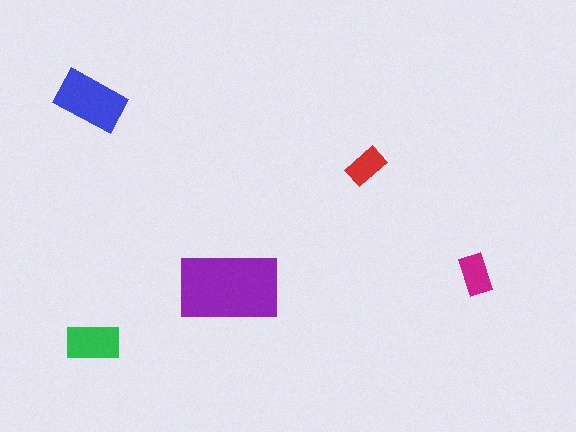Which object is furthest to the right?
The magenta rectangle is rightmost.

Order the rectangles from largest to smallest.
the purple one, the blue one, the green one, the magenta one, the red one.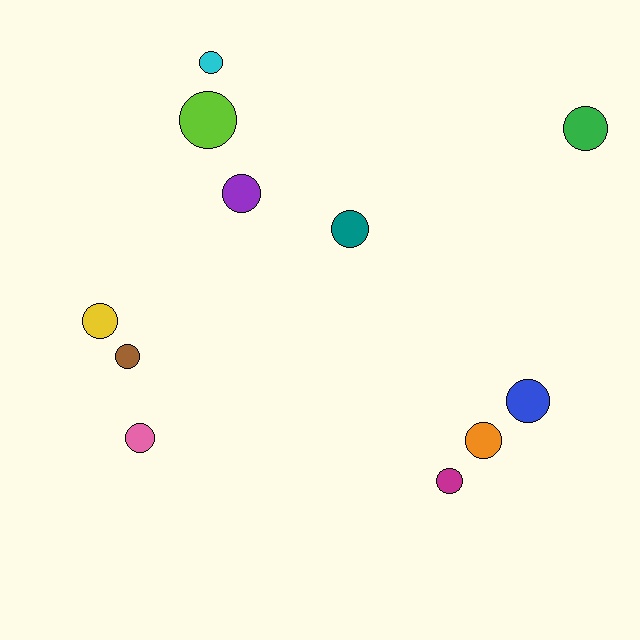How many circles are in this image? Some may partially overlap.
There are 11 circles.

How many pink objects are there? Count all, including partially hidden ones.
There is 1 pink object.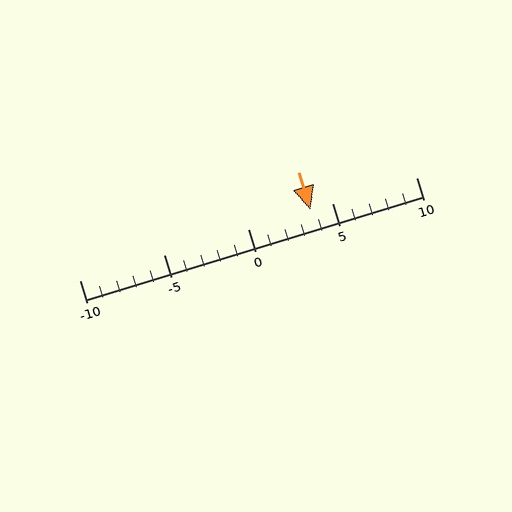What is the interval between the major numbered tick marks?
The major tick marks are spaced 5 units apart.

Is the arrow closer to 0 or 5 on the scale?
The arrow is closer to 5.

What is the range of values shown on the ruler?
The ruler shows values from -10 to 10.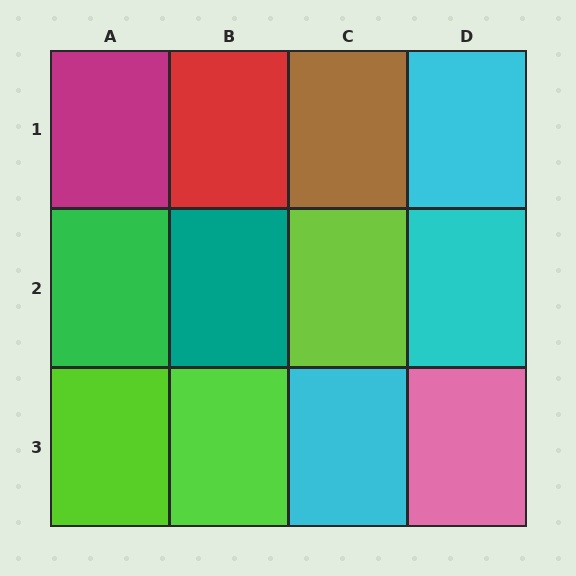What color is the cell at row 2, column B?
Teal.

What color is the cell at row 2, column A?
Green.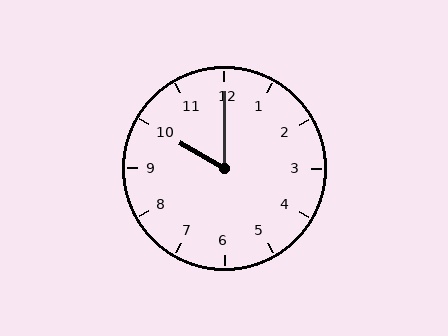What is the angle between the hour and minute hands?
Approximately 60 degrees.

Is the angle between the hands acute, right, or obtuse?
It is acute.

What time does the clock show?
10:00.